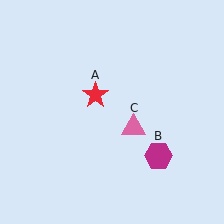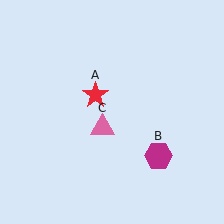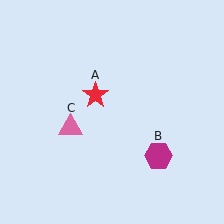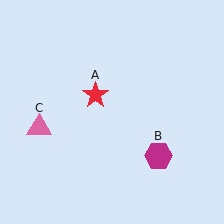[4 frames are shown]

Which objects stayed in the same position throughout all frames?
Red star (object A) and magenta hexagon (object B) remained stationary.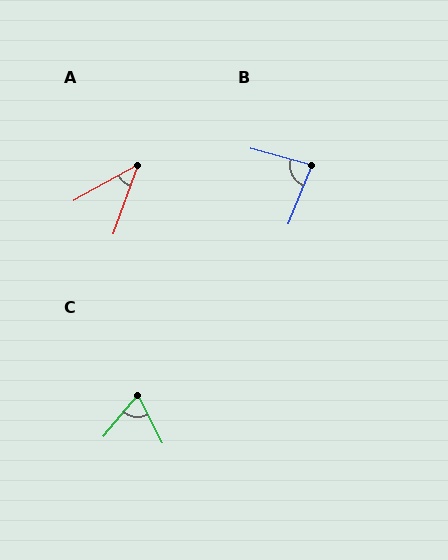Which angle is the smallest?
A, at approximately 41 degrees.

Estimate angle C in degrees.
Approximately 67 degrees.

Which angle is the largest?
B, at approximately 84 degrees.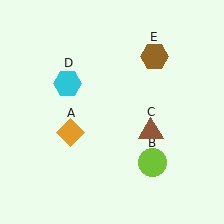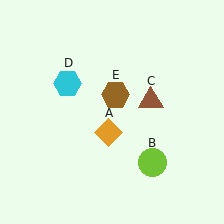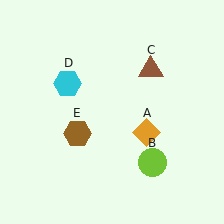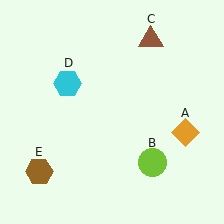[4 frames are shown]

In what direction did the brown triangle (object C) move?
The brown triangle (object C) moved up.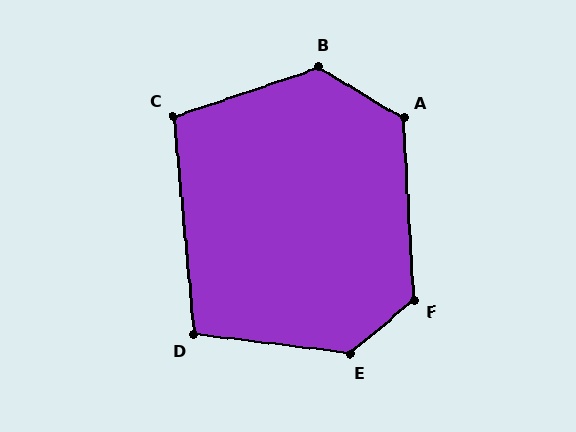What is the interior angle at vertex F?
Approximately 127 degrees (obtuse).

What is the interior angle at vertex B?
Approximately 131 degrees (obtuse).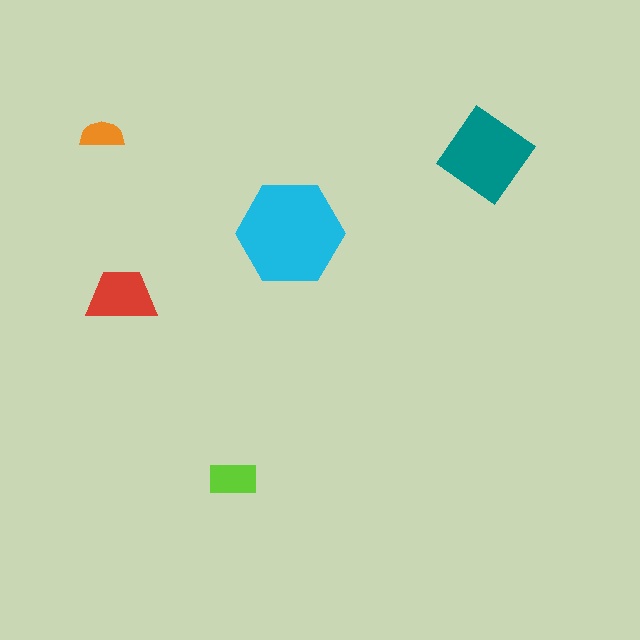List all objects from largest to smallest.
The cyan hexagon, the teal diamond, the red trapezoid, the lime rectangle, the orange semicircle.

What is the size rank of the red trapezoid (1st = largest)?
3rd.